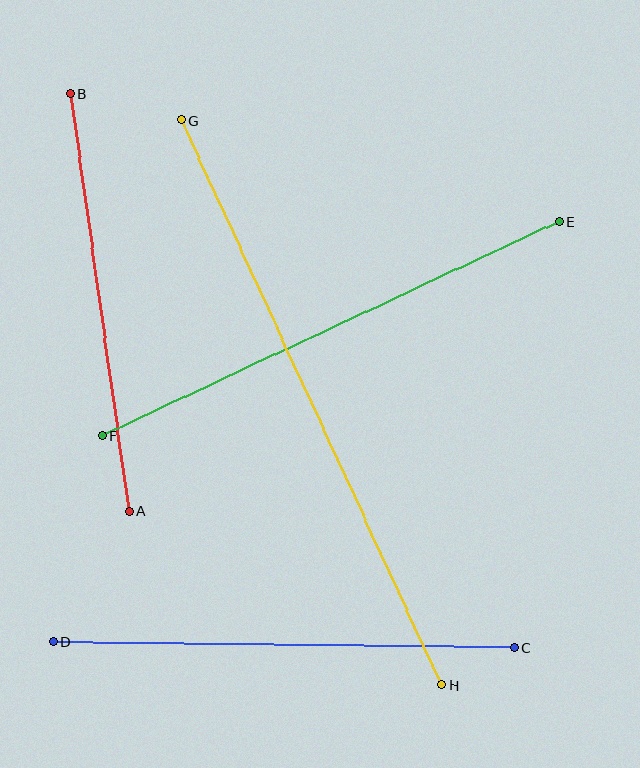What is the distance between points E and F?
The distance is approximately 504 pixels.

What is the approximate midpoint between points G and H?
The midpoint is at approximately (311, 403) pixels.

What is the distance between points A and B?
The distance is approximately 421 pixels.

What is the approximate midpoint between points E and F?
The midpoint is at approximately (331, 328) pixels.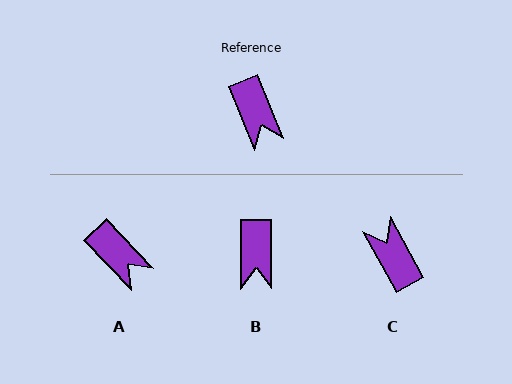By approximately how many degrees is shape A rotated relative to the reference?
Approximately 21 degrees counter-clockwise.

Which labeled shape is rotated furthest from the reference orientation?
C, about 174 degrees away.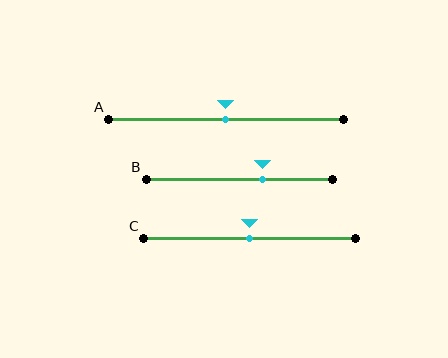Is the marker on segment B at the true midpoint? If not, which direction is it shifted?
No, the marker on segment B is shifted to the right by about 12% of the segment length.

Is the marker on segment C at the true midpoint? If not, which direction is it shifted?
Yes, the marker on segment C is at the true midpoint.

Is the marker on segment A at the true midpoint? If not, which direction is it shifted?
Yes, the marker on segment A is at the true midpoint.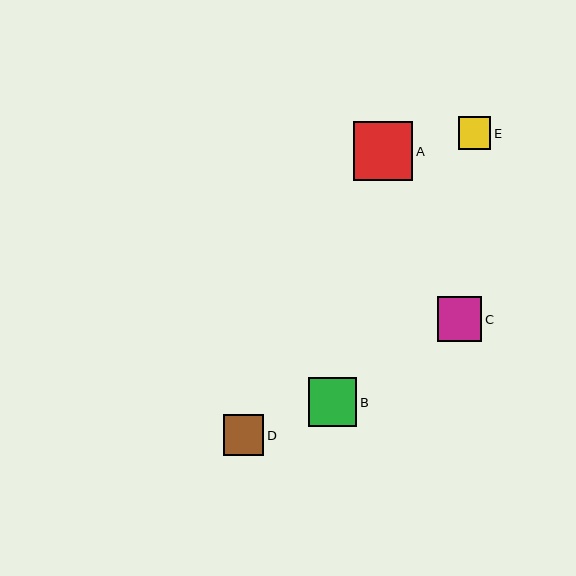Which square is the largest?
Square A is the largest with a size of approximately 59 pixels.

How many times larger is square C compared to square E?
Square C is approximately 1.4 times the size of square E.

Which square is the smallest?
Square E is the smallest with a size of approximately 32 pixels.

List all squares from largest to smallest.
From largest to smallest: A, B, C, D, E.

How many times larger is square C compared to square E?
Square C is approximately 1.4 times the size of square E.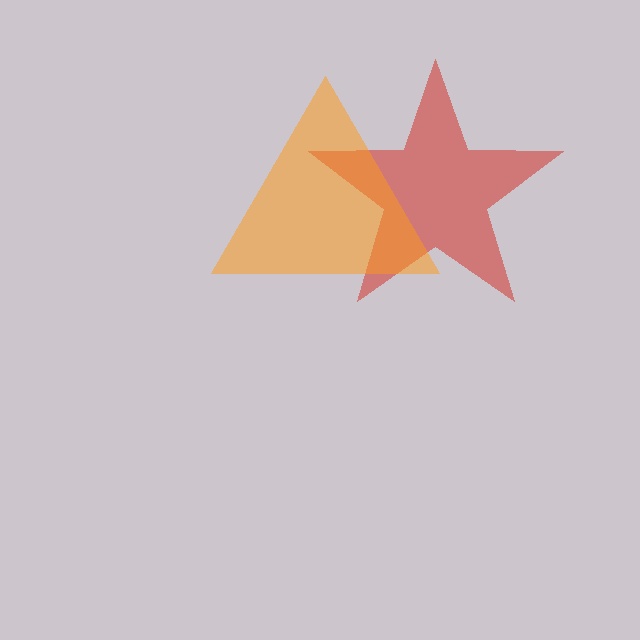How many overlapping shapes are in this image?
There are 2 overlapping shapes in the image.